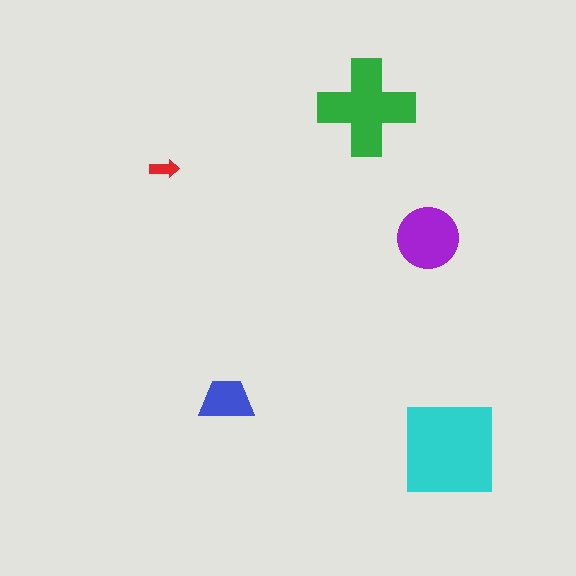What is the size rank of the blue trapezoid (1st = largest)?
4th.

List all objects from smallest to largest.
The red arrow, the blue trapezoid, the purple circle, the green cross, the cyan square.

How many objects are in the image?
There are 5 objects in the image.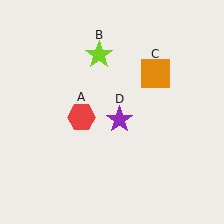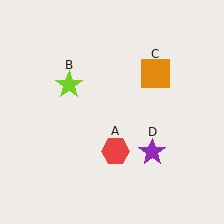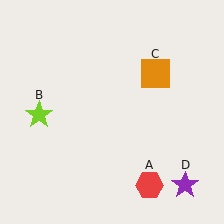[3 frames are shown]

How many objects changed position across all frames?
3 objects changed position: red hexagon (object A), lime star (object B), purple star (object D).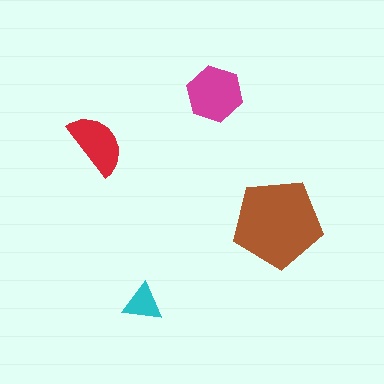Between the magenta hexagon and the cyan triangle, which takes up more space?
The magenta hexagon.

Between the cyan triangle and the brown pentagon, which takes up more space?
The brown pentagon.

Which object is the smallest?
The cyan triangle.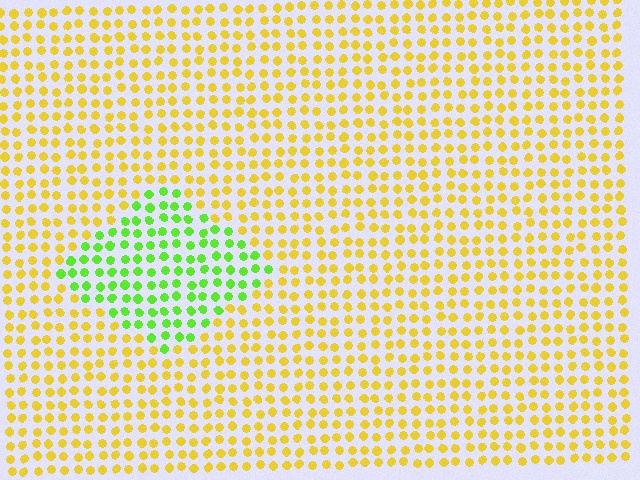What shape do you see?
I see a diamond.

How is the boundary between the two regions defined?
The boundary is defined purely by a slight shift in hue (about 55 degrees). Spacing, size, and orientation are identical on both sides.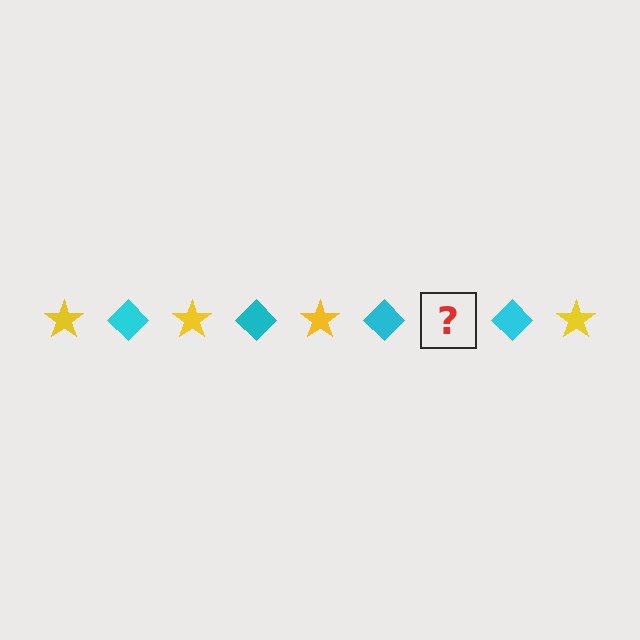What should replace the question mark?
The question mark should be replaced with a yellow star.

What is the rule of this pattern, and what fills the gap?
The rule is that the pattern alternates between yellow star and cyan diamond. The gap should be filled with a yellow star.